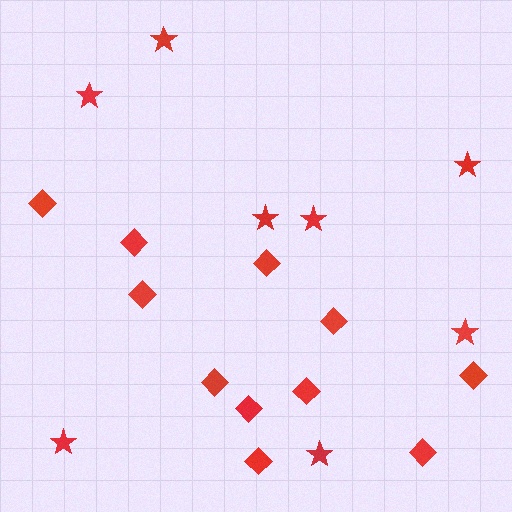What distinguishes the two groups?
There are 2 groups: one group of diamonds (11) and one group of stars (8).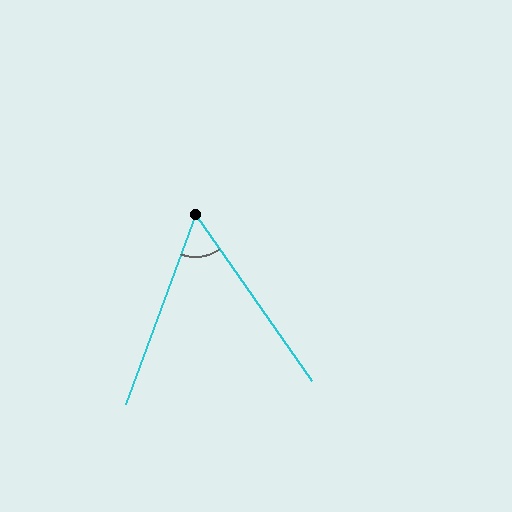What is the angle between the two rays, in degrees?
Approximately 55 degrees.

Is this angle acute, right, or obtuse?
It is acute.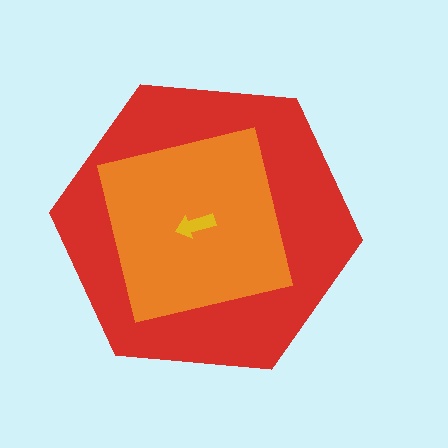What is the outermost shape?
The red hexagon.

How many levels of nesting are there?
3.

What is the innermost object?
The yellow arrow.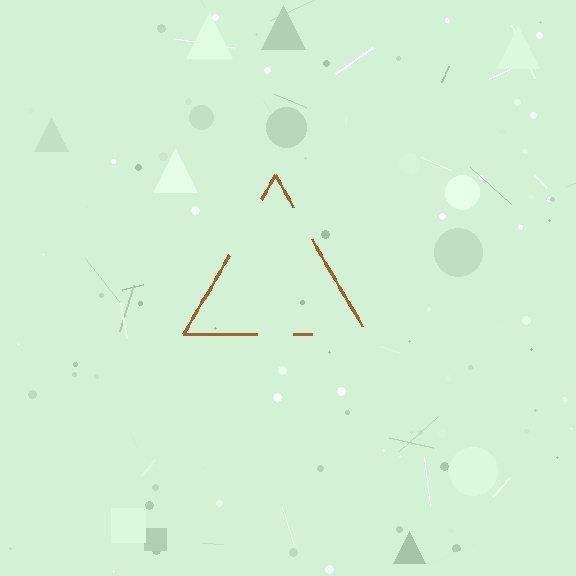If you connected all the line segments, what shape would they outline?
They would outline a triangle.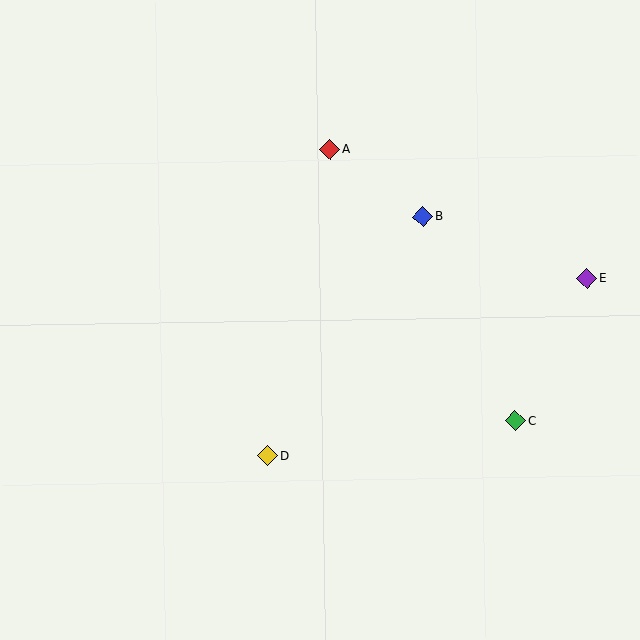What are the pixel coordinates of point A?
Point A is at (330, 149).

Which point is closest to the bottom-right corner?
Point C is closest to the bottom-right corner.